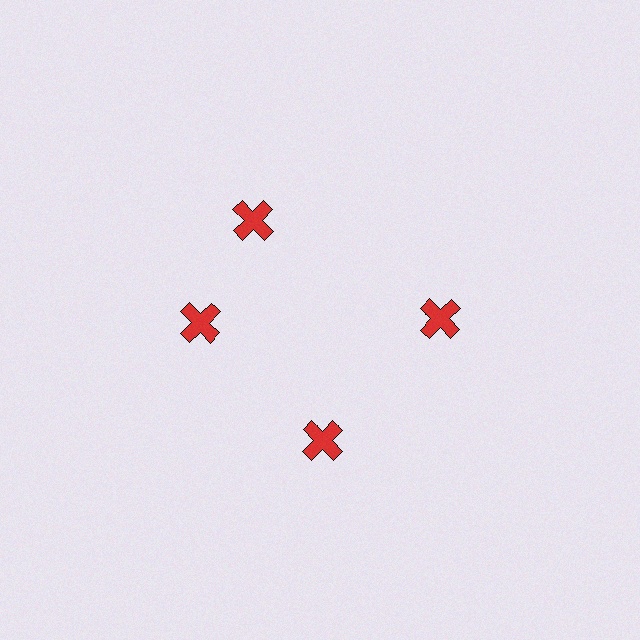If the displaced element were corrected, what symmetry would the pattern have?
It would have 4-fold rotational symmetry — the pattern would map onto itself every 90 degrees.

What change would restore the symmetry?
The symmetry would be restored by rotating it back into even spacing with its neighbors so that all 4 crosses sit at equal angles and equal distance from the center.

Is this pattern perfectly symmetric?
No. The 4 red crosses are arranged in a ring, but one element near the 12 o'clock position is rotated out of alignment along the ring, breaking the 4-fold rotational symmetry.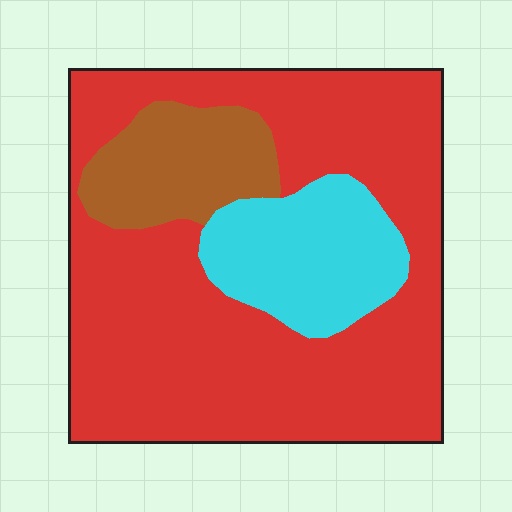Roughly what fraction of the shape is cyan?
Cyan takes up between a sixth and a third of the shape.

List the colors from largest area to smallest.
From largest to smallest: red, cyan, brown.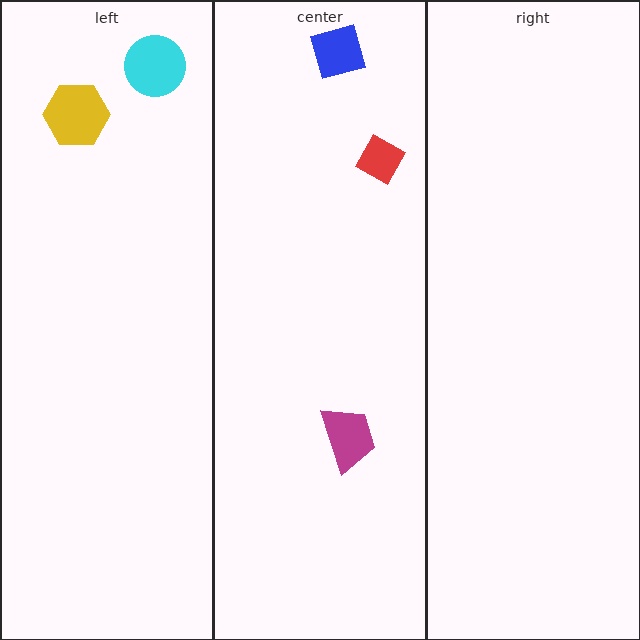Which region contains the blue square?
The center region.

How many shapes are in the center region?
3.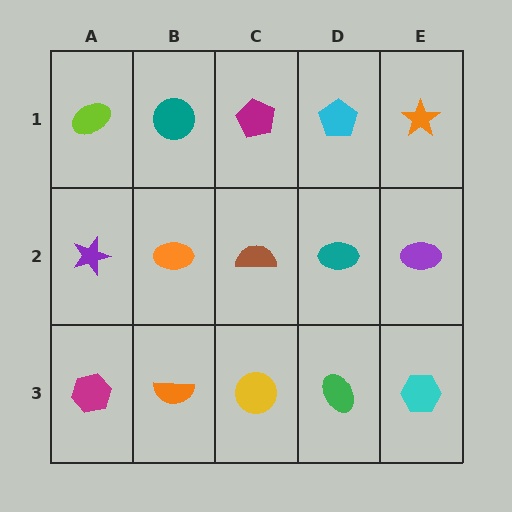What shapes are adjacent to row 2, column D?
A cyan pentagon (row 1, column D), a green ellipse (row 3, column D), a brown semicircle (row 2, column C), a purple ellipse (row 2, column E).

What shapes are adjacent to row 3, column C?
A brown semicircle (row 2, column C), an orange semicircle (row 3, column B), a green ellipse (row 3, column D).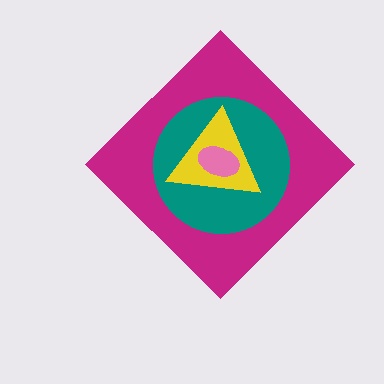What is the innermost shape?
The pink ellipse.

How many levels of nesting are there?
4.